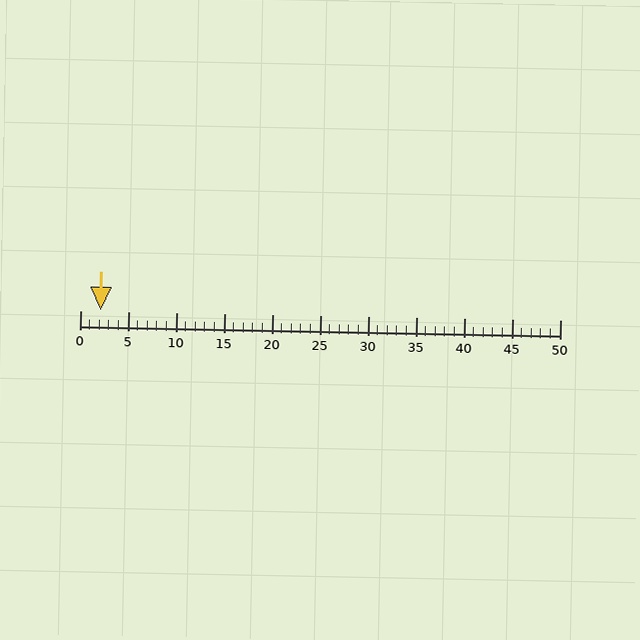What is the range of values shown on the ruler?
The ruler shows values from 0 to 50.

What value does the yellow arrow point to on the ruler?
The yellow arrow points to approximately 2.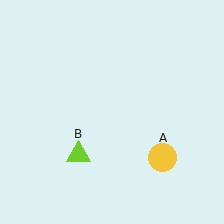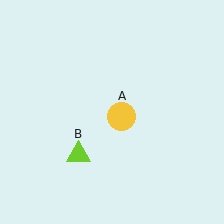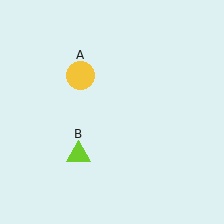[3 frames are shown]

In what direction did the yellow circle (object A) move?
The yellow circle (object A) moved up and to the left.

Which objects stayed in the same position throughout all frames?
Lime triangle (object B) remained stationary.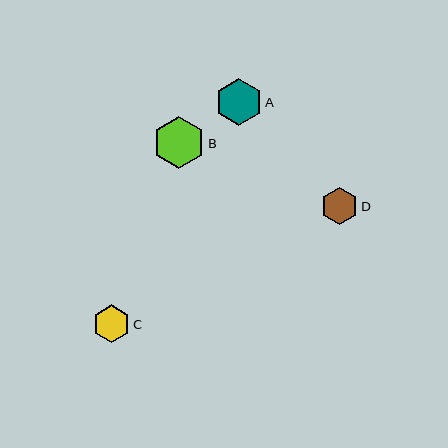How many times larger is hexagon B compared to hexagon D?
Hexagon B is approximately 1.4 times the size of hexagon D.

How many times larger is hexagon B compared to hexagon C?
Hexagon B is approximately 1.4 times the size of hexagon C.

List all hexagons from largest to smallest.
From largest to smallest: B, A, C, D.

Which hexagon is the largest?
Hexagon B is the largest with a size of approximately 52 pixels.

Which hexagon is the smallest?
Hexagon D is the smallest with a size of approximately 37 pixels.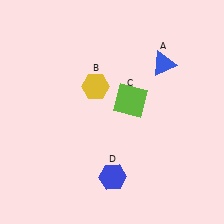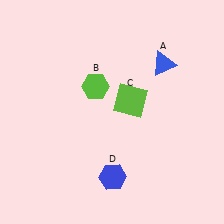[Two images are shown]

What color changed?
The hexagon (B) changed from yellow in Image 1 to lime in Image 2.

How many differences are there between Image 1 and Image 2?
There is 1 difference between the two images.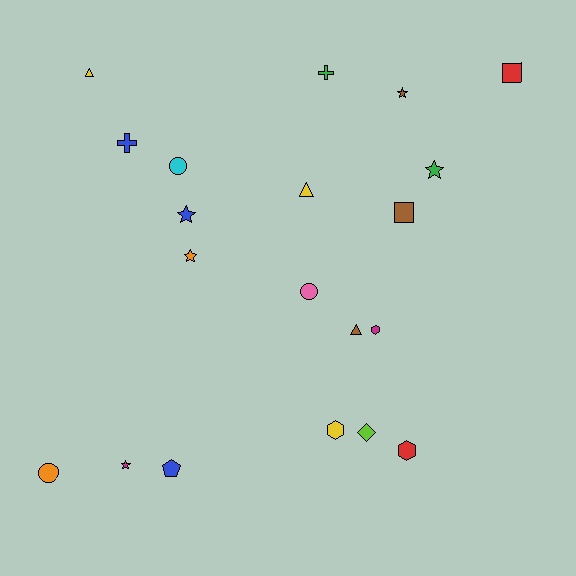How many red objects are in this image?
There are 2 red objects.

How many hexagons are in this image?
There are 3 hexagons.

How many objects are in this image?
There are 20 objects.